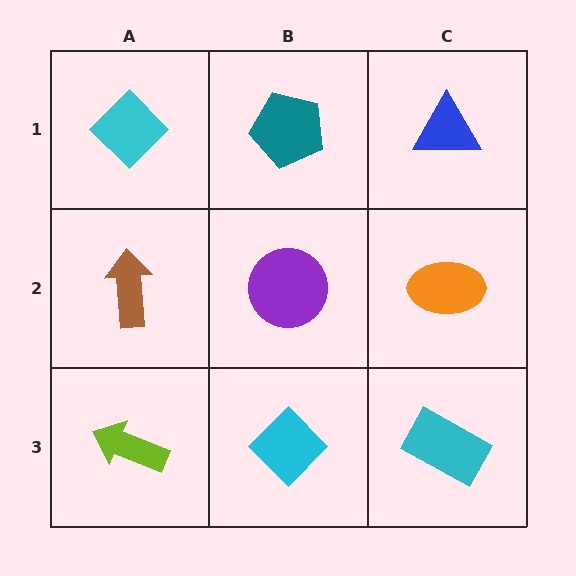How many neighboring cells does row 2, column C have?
3.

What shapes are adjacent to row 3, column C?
An orange ellipse (row 2, column C), a cyan diamond (row 3, column B).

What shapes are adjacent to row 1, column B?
A purple circle (row 2, column B), a cyan diamond (row 1, column A), a blue triangle (row 1, column C).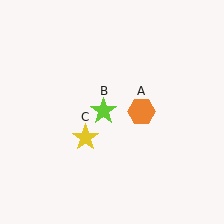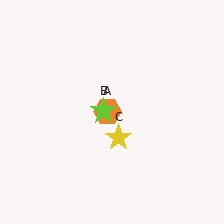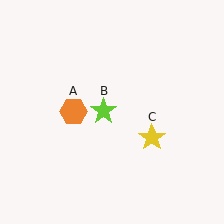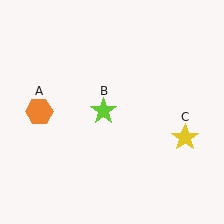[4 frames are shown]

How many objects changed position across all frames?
2 objects changed position: orange hexagon (object A), yellow star (object C).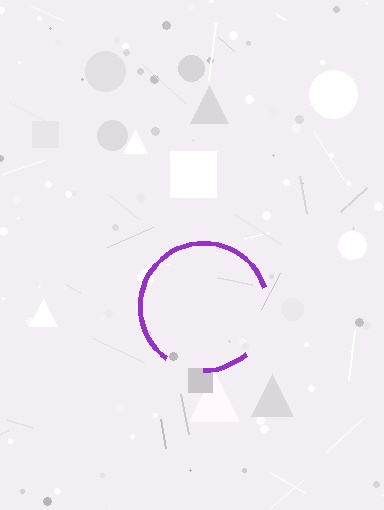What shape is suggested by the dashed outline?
The dashed outline suggests a circle.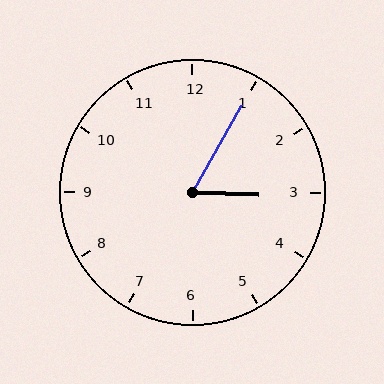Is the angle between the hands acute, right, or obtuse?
It is acute.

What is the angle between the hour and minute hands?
Approximately 62 degrees.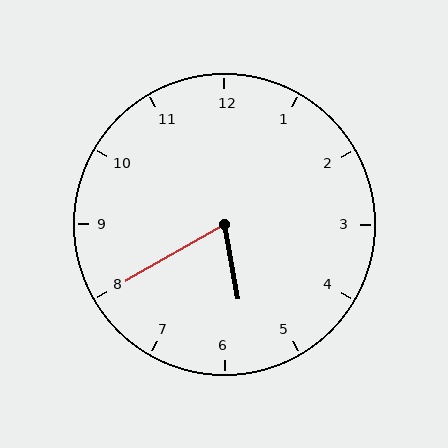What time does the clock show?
5:40.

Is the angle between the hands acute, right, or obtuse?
It is acute.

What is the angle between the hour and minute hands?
Approximately 70 degrees.